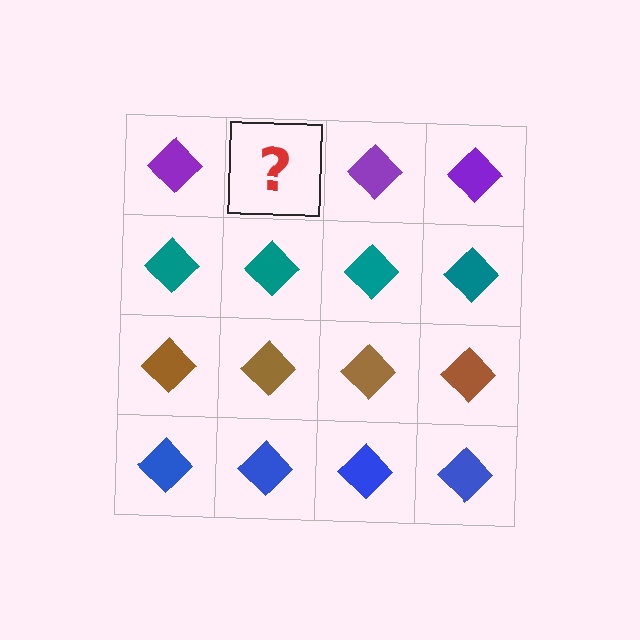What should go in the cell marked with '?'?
The missing cell should contain a purple diamond.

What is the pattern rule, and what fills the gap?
The rule is that each row has a consistent color. The gap should be filled with a purple diamond.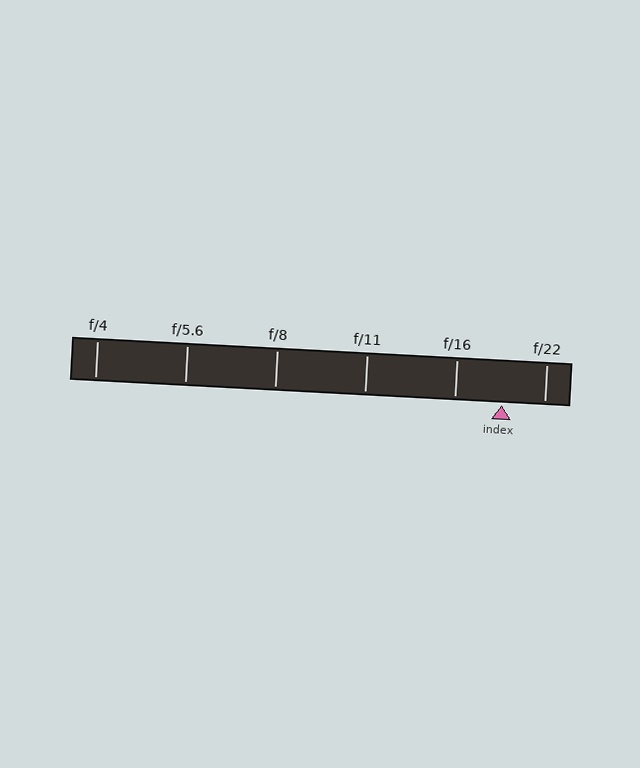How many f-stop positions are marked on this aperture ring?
There are 6 f-stop positions marked.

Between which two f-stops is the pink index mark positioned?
The index mark is between f/16 and f/22.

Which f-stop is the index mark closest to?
The index mark is closest to f/22.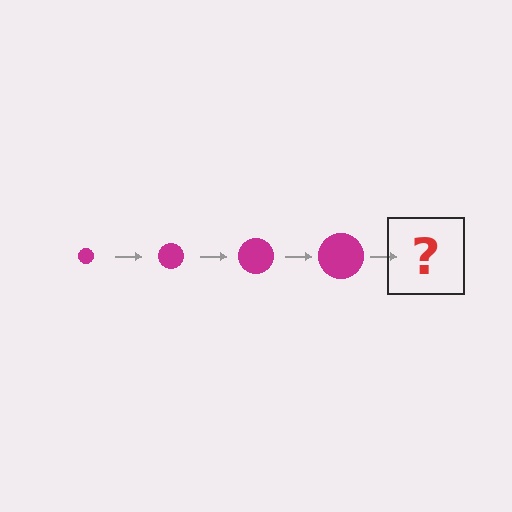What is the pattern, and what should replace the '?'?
The pattern is that the circle gets progressively larger each step. The '?' should be a magenta circle, larger than the previous one.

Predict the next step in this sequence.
The next step is a magenta circle, larger than the previous one.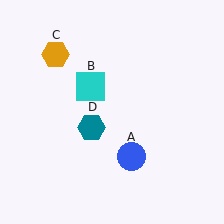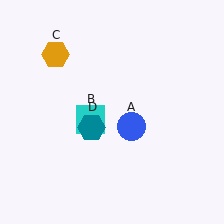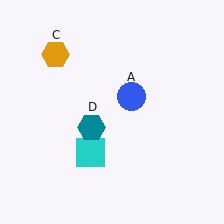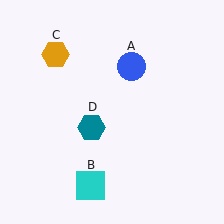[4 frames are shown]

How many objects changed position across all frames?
2 objects changed position: blue circle (object A), cyan square (object B).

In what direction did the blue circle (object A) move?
The blue circle (object A) moved up.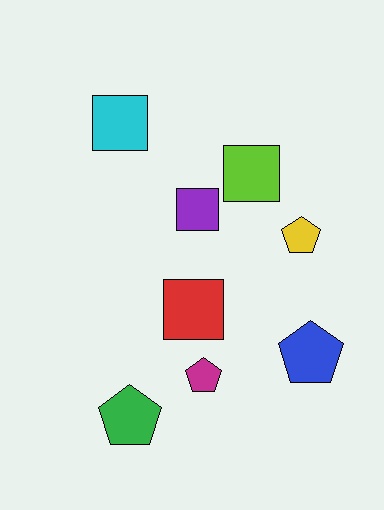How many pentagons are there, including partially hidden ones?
There are 4 pentagons.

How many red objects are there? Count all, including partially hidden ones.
There is 1 red object.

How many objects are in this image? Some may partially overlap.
There are 8 objects.